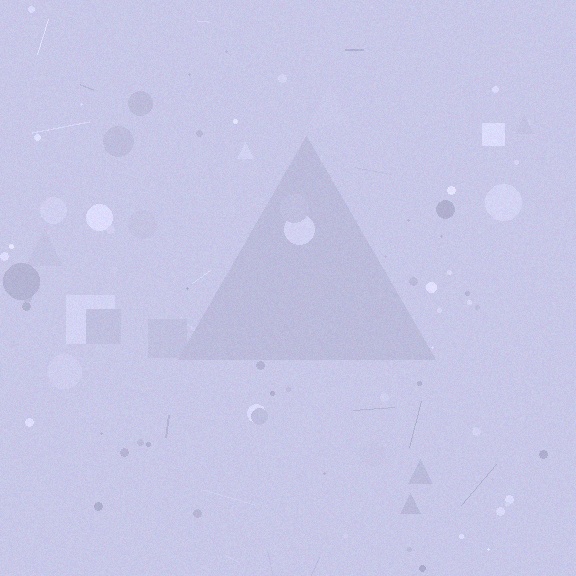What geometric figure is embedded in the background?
A triangle is embedded in the background.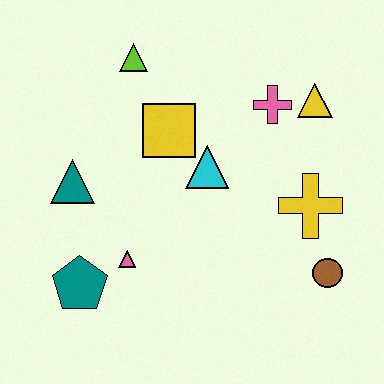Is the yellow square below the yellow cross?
No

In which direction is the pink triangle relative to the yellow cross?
The pink triangle is to the left of the yellow cross.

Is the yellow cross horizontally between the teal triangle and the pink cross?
No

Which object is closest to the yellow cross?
The brown circle is closest to the yellow cross.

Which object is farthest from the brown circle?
The lime triangle is farthest from the brown circle.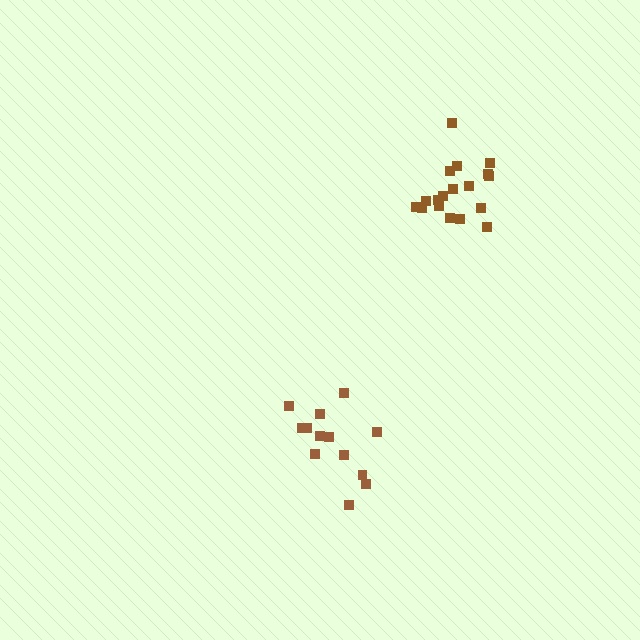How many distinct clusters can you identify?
There are 2 distinct clusters.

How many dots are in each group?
Group 1: 18 dots, Group 2: 13 dots (31 total).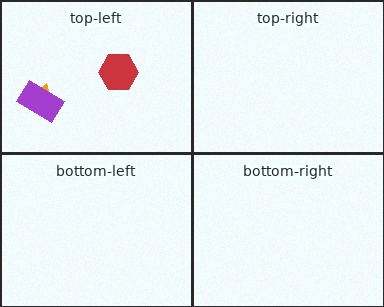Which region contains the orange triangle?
The top-left region.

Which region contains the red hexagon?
The top-left region.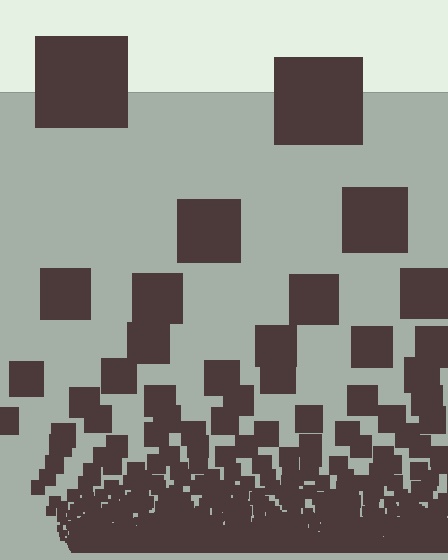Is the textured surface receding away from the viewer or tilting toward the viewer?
The surface appears to tilt toward the viewer. Texture elements get larger and sparser toward the top.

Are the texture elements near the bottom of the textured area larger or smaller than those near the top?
Smaller. The gradient is inverted — elements near the bottom are smaller and denser.